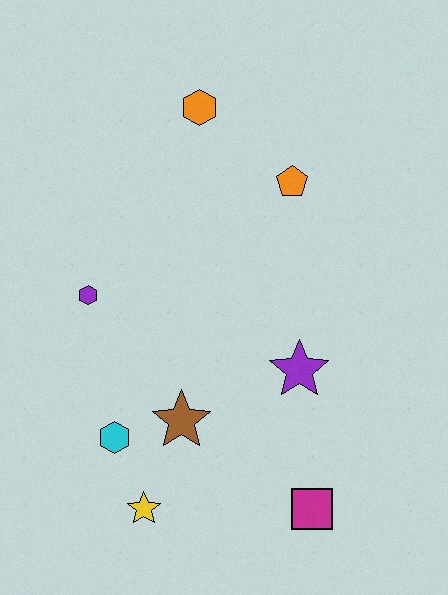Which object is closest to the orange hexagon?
The orange pentagon is closest to the orange hexagon.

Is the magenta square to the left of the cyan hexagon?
No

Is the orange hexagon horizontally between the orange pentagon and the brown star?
Yes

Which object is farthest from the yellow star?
The orange hexagon is farthest from the yellow star.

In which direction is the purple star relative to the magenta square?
The purple star is above the magenta square.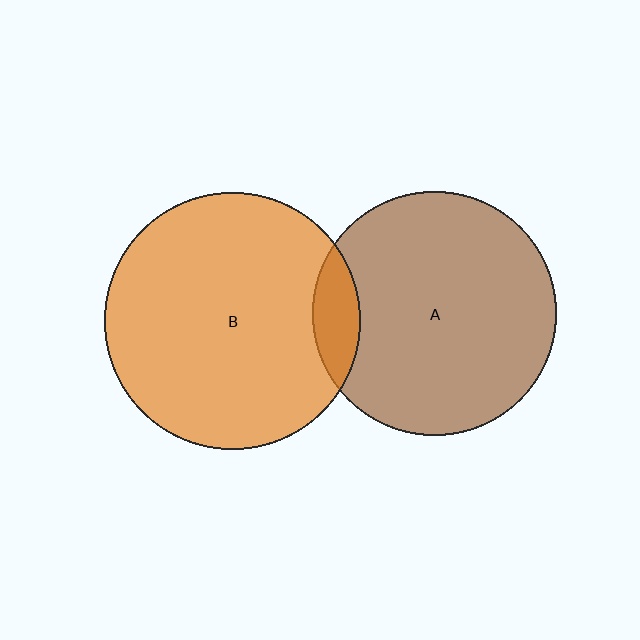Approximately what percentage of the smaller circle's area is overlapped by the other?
Approximately 10%.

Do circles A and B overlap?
Yes.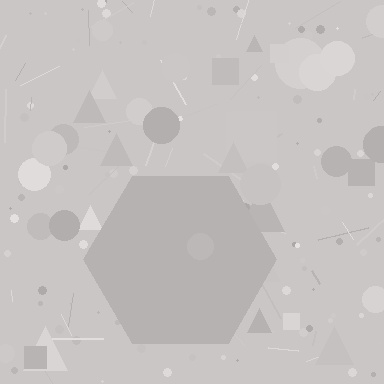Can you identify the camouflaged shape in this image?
The camouflaged shape is a hexagon.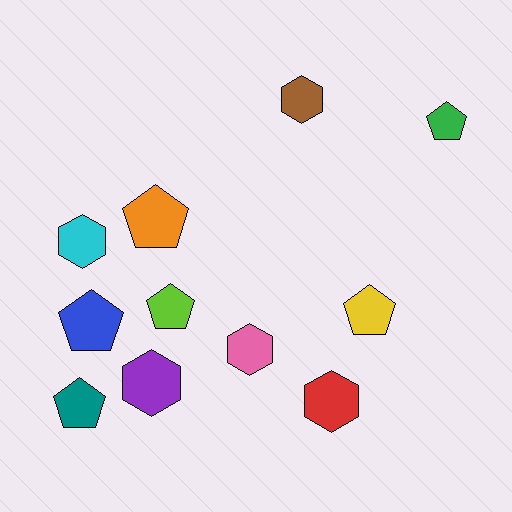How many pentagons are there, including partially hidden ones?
There are 6 pentagons.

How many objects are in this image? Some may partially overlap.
There are 11 objects.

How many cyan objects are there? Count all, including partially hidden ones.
There is 1 cyan object.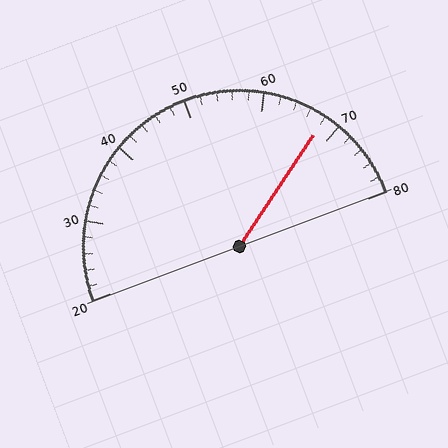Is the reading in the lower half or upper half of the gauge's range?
The reading is in the upper half of the range (20 to 80).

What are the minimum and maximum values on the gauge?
The gauge ranges from 20 to 80.